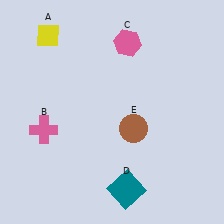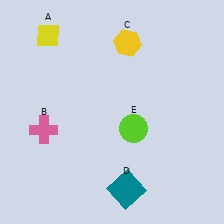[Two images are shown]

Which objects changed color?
C changed from pink to yellow. E changed from brown to lime.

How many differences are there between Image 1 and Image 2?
There are 2 differences between the two images.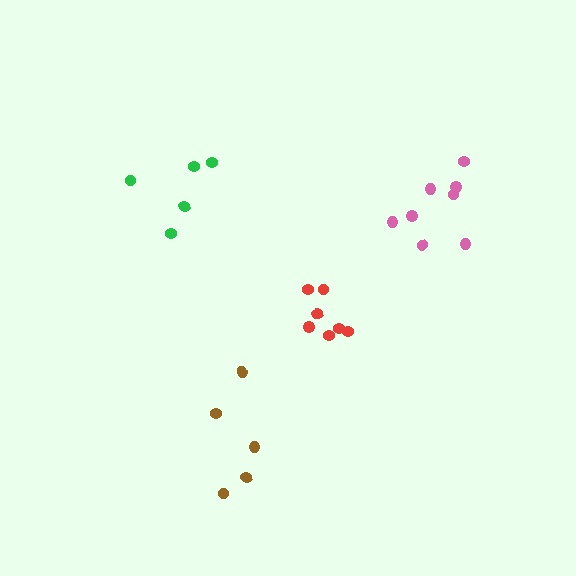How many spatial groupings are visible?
There are 4 spatial groupings.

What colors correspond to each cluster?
The clusters are colored: pink, red, green, brown.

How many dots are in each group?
Group 1: 8 dots, Group 2: 7 dots, Group 3: 5 dots, Group 4: 5 dots (25 total).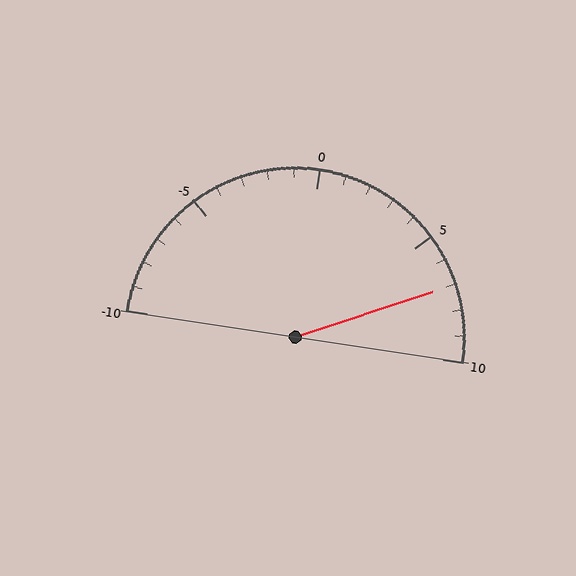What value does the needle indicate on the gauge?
The needle indicates approximately 7.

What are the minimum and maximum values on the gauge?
The gauge ranges from -10 to 10.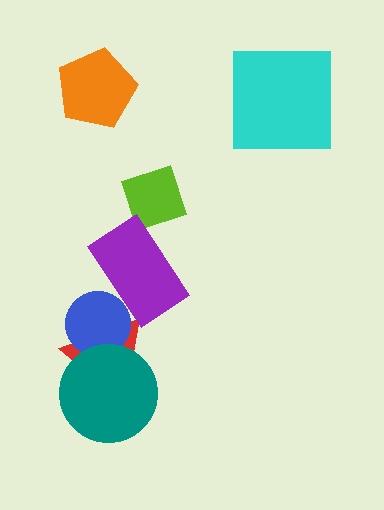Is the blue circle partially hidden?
Yes, it is partially covered by another shape.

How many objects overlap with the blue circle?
3 objects overlap with the blue circle.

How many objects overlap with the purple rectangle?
1 object overlaps with the purple rectangle.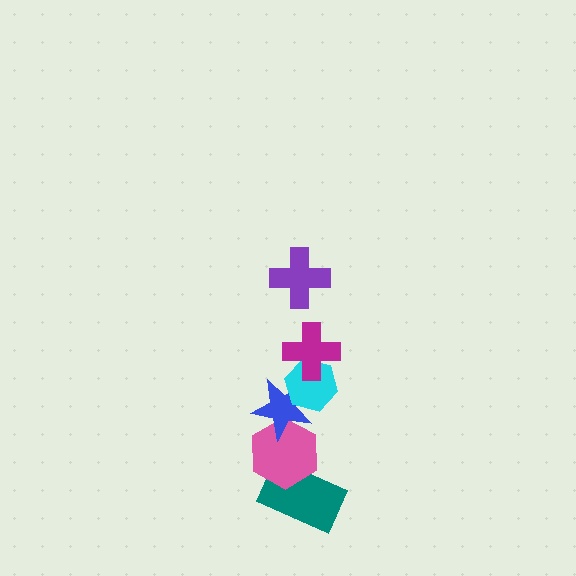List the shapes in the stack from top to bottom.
From top to bottom: the purple cross, the magenta cross, the cyan hexagon, the blue star, the pink hexagon, the teal rectangle.